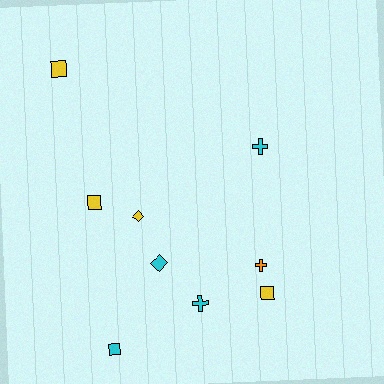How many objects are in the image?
There are 9 objects.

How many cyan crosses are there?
There are 2 cyan crosses.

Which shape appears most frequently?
Square, with 4 objects.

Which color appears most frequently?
Yellow, with 4 objects.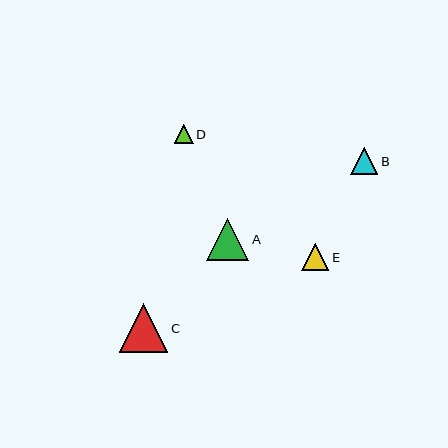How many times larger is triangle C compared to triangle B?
Triangle C is approximately 1.8 times the size of triangle B.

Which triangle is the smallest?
Triangle D is the smallest with a size of approximately 19 pixels.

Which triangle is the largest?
Triangle C is the largest with a size of approximately 48 pixels.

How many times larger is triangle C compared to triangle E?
Triangle C is approximately 1.8 times the size of triangle E.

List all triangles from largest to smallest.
From largest to smallest: C, A, E, B, D.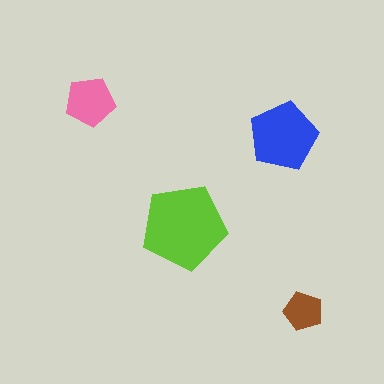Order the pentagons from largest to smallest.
the lime one, the blue one, the pink one, the brown one.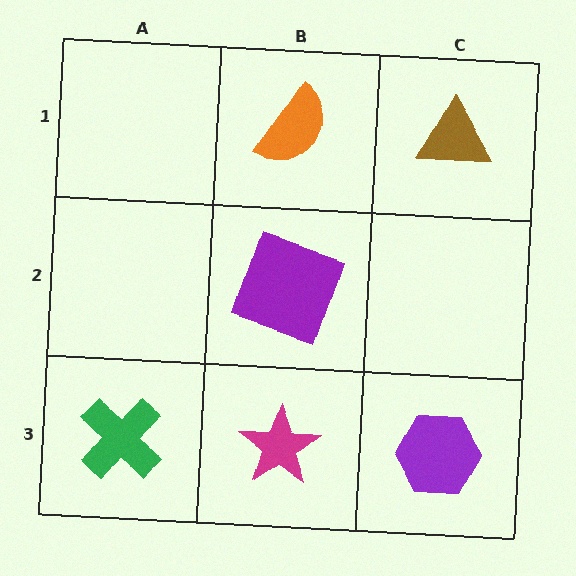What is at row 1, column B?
An orange semicircle.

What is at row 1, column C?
A brown triangle.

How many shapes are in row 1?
2 shapes.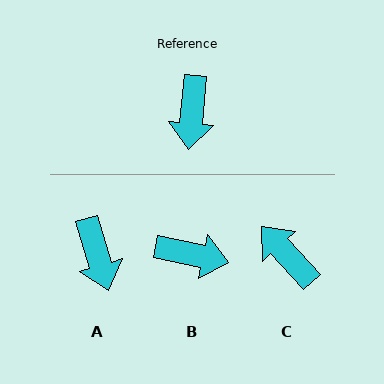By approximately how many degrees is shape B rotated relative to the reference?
Approximately 83 degrees counter-clockwise.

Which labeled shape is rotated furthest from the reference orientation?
C, about 133 degrees away.